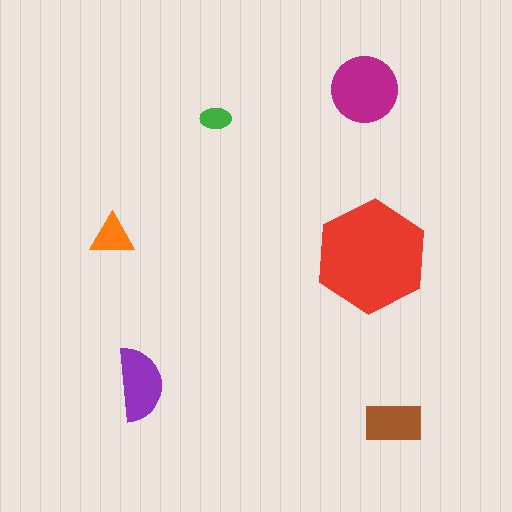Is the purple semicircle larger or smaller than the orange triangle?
Larger.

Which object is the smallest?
The green ellipse.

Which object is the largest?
The red hexagon.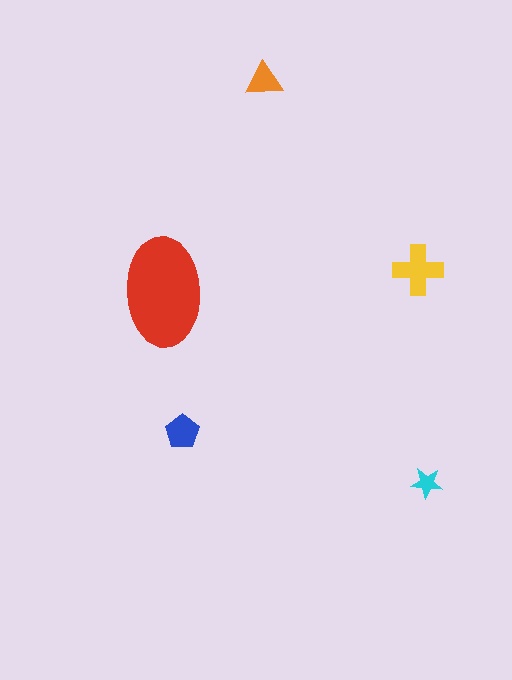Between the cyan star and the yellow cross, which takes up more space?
The yellow cross.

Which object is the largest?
The red ellipse.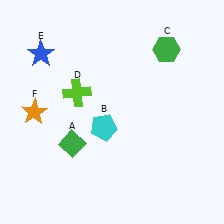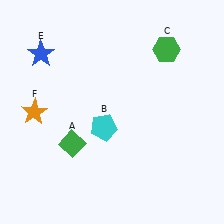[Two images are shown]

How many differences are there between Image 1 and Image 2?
There is 1 difference between the two images.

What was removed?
The lime cross (D) was removed in Image 2.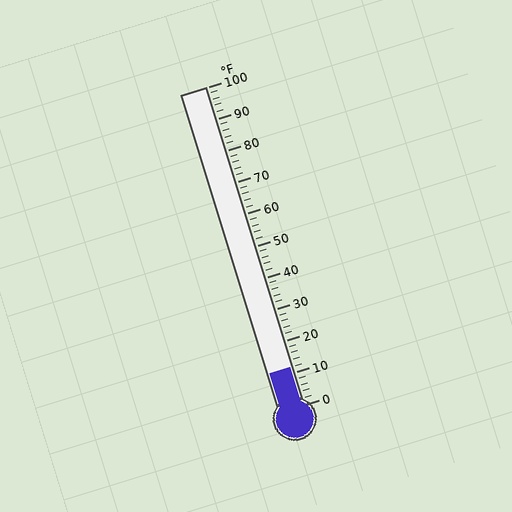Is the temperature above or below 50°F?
The temperature is below 50°F.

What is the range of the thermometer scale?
The thermometer scale ranges from 0°F to 100°F.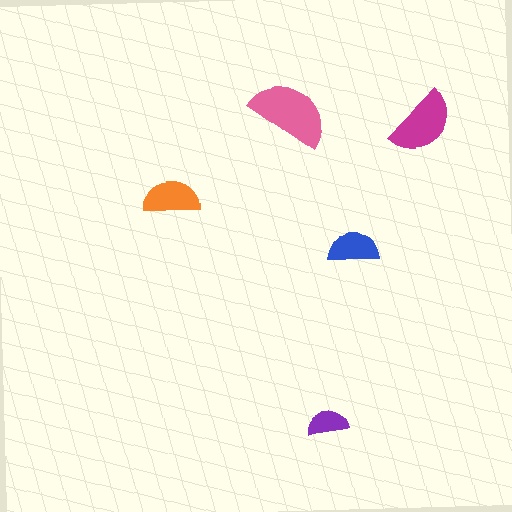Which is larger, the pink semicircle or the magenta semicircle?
The pink one.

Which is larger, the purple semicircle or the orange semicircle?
The orange one.